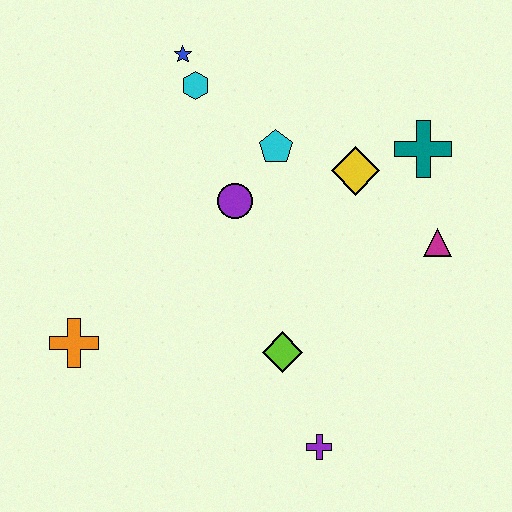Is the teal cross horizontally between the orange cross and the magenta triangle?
Yes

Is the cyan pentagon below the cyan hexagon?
Yes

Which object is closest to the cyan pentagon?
The purple circle is closest to the cyan pentagon.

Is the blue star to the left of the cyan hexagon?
Yes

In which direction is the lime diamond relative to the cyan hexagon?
The lime diamond is below the cyan hexagon.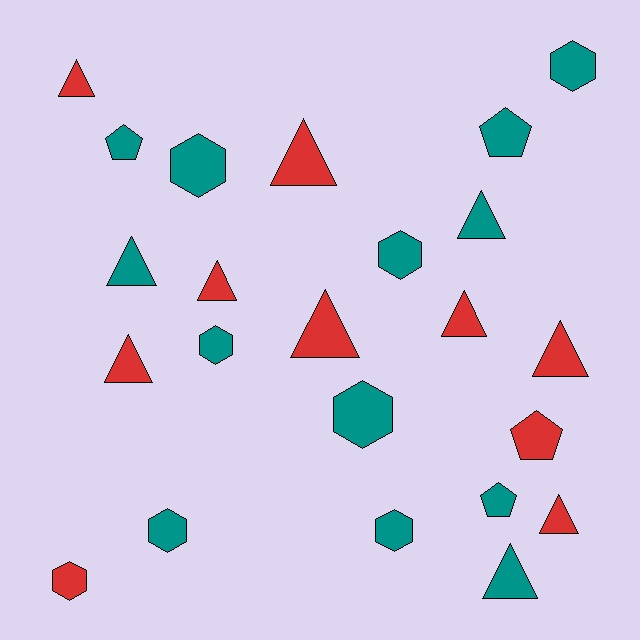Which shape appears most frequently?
Triangle, with 11 objects.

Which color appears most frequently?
Teal, with 13 objects.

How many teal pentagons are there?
There are 3 teal pentagons.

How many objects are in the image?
There are 23 objects.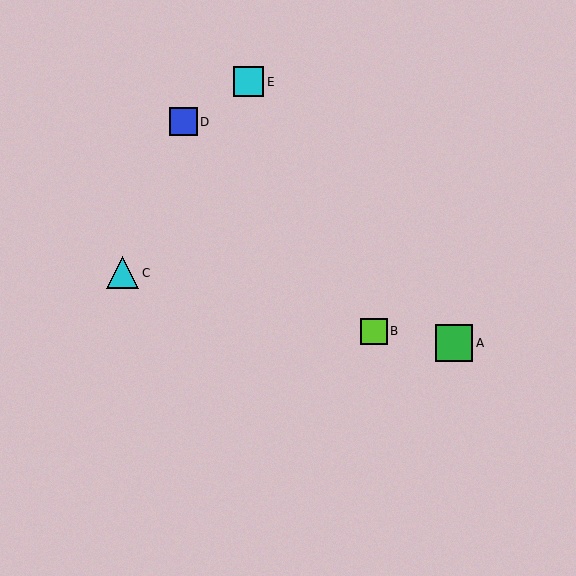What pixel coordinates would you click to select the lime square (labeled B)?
Click at (374, 331) to select the lime square B.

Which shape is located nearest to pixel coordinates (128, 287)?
The cyan triangle (labeled C) at (123, 273) is nearest to that location.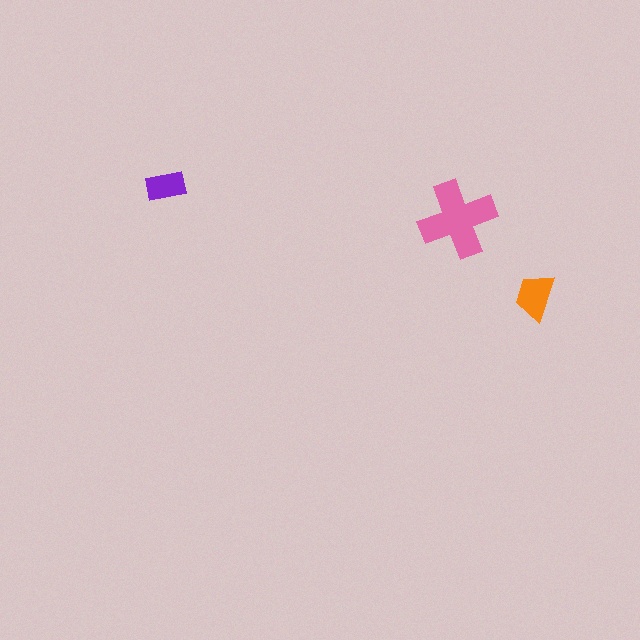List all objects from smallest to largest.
The purple rectangle, the orange trapezoid, the pink cross.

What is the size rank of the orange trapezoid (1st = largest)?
2nd.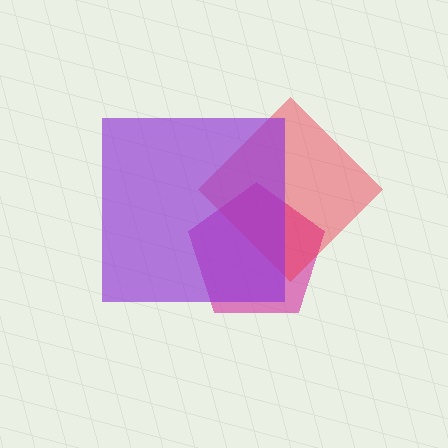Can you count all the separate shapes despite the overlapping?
Yes, there are 3 separate shapes.